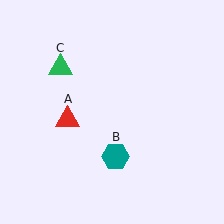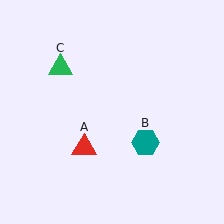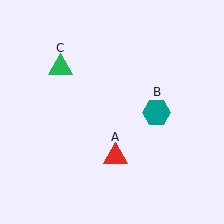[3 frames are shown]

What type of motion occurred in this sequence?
The red triangle (object A), teal hexagon (object B) rotated counterclockwise around the center of the scene.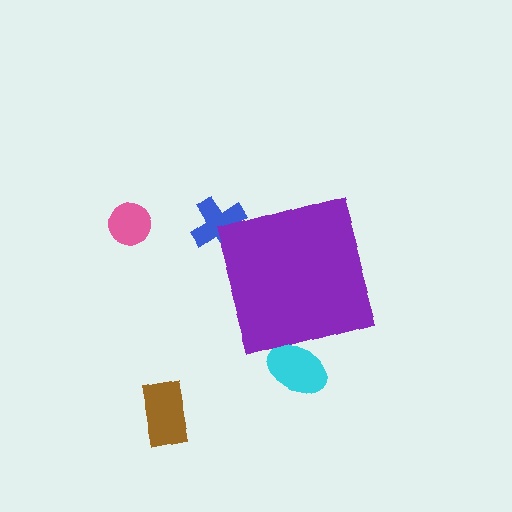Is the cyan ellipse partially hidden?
Yes, the cyan ellipse is partially hidden behind the purple diamond.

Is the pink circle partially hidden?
No, the pink circle is fully visible.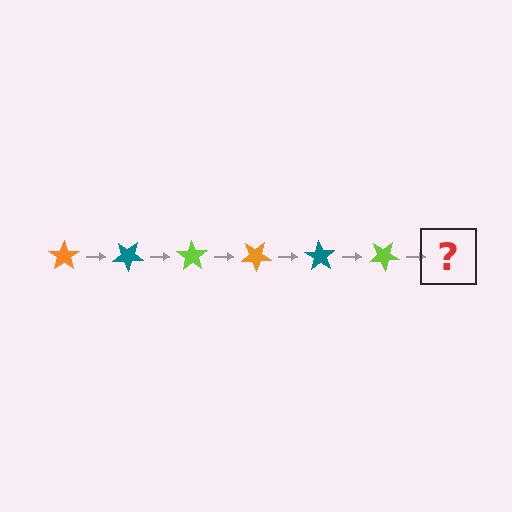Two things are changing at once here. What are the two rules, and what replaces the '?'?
The two rules are that it rotates 35 degrees each step and the color cycles through orange, teal, and lime. The '?' should be an orange star, rotated 210 degrees from the start.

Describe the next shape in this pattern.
It should be an orange star, rotated 210 degrees from the start.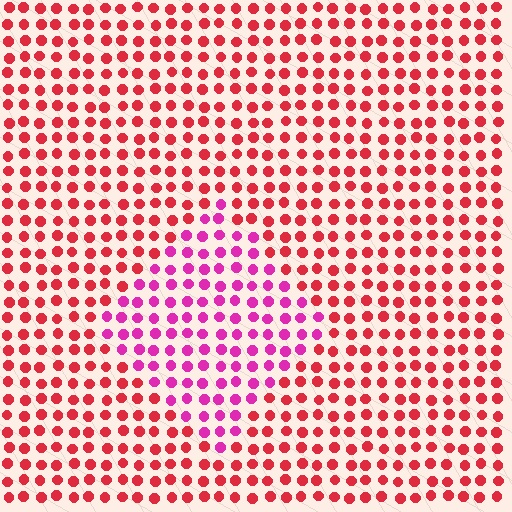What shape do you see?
I see a diamond.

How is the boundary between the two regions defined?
The boundary is defined purely by a slight shift in hue (about 39 degrees). Spacing, size, and orientation are identical on both sides.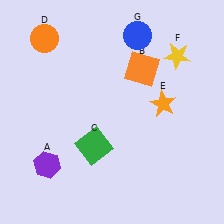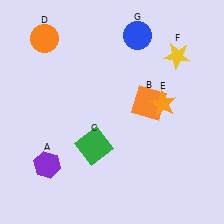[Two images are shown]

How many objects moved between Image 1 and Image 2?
1 object moved between the two images.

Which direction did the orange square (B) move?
The orange square (B) moved down.